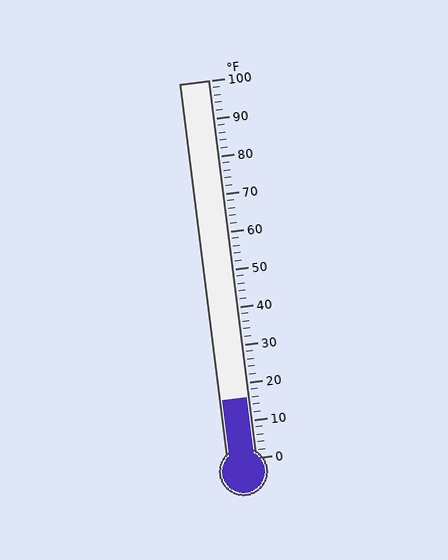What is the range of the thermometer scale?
The thermometer scale ranges from 0°F to 100°F.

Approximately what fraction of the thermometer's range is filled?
The thermometer is filled to approximately 15% of its range.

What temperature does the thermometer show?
The thermometer shows approximately 16°F.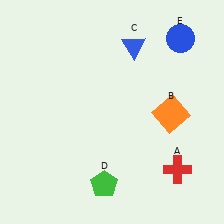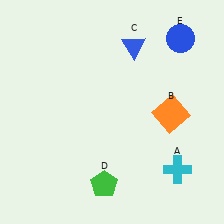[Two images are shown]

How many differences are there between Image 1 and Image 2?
There is 1 difference between the two images.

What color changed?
The cross (A) changed from red in Image 1 to cyan in Image 2.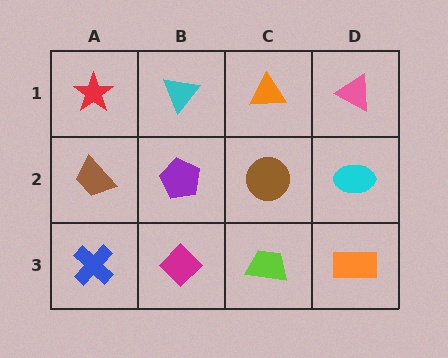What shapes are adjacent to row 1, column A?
A brown trapezoid (row 2, column A), a cyan triangle (row 1, column B).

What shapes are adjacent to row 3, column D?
A cyan ellipse (row 2, column D), a lime trapezoid (row 3, column C).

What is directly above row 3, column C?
A brown circle.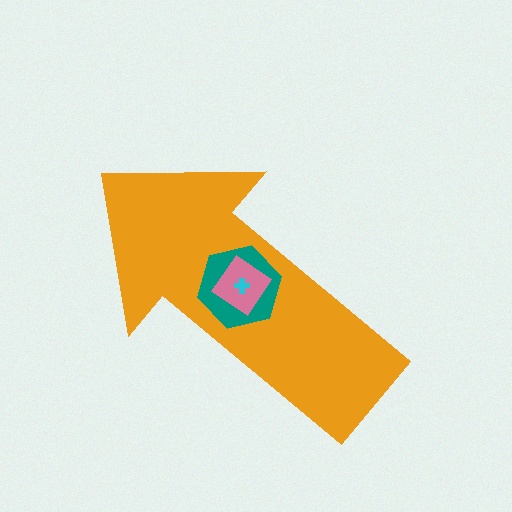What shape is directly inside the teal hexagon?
The pink diamond.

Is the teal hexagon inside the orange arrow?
Yes.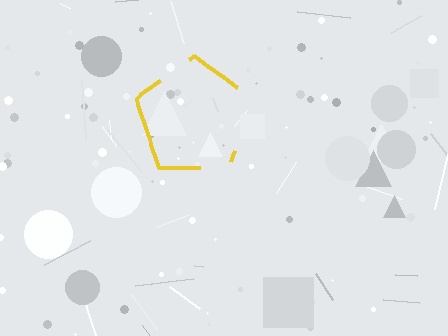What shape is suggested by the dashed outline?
The dashed outline suggests a pentagon.